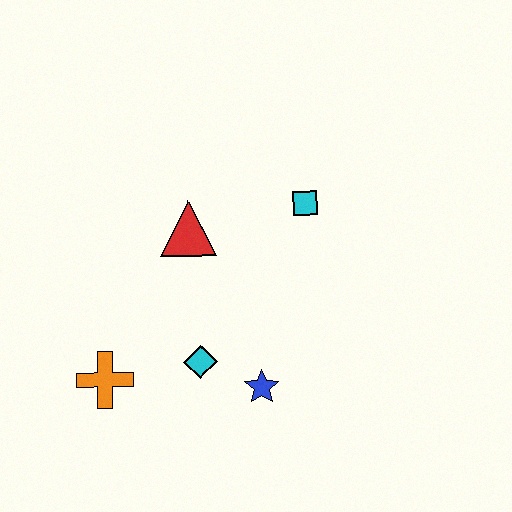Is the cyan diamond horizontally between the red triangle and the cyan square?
Yes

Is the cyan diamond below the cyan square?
Yes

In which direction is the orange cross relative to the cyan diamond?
The orange cross is to the left of the cyan diamond.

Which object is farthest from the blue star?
The cyan square is farthest from the blue star.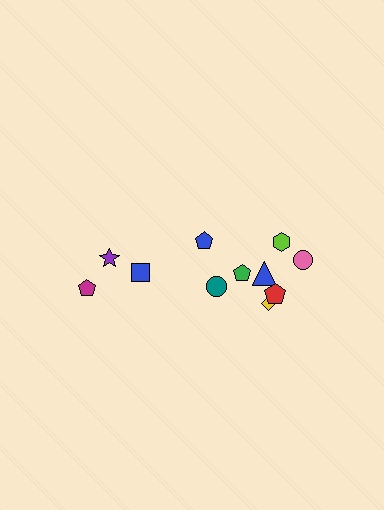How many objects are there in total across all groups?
There are 11 objects.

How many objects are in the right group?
There are 8 objects.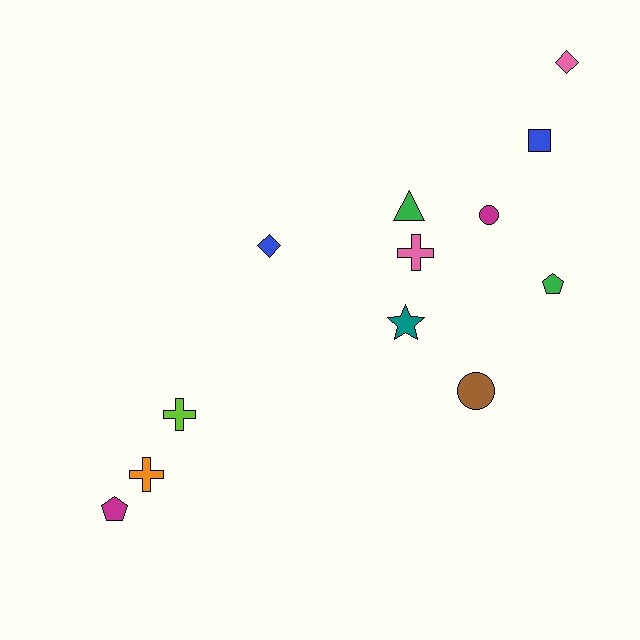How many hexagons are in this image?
There are no hexagons.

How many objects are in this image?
There are 12 objects.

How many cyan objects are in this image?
There are no cyan objects.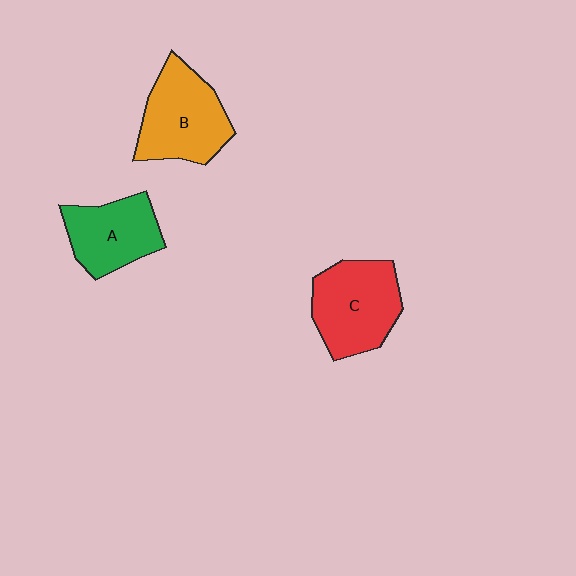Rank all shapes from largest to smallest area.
From largest to smallest: C (red), B (orange), A (green).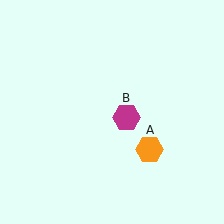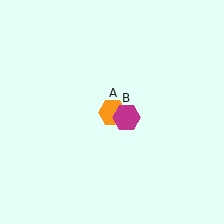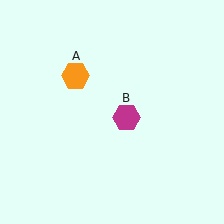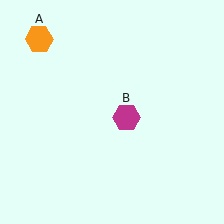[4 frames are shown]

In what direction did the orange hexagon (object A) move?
The orange hexagon (object A) moved up and to the left.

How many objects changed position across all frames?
1 object changed position: orange hexagon (object A).